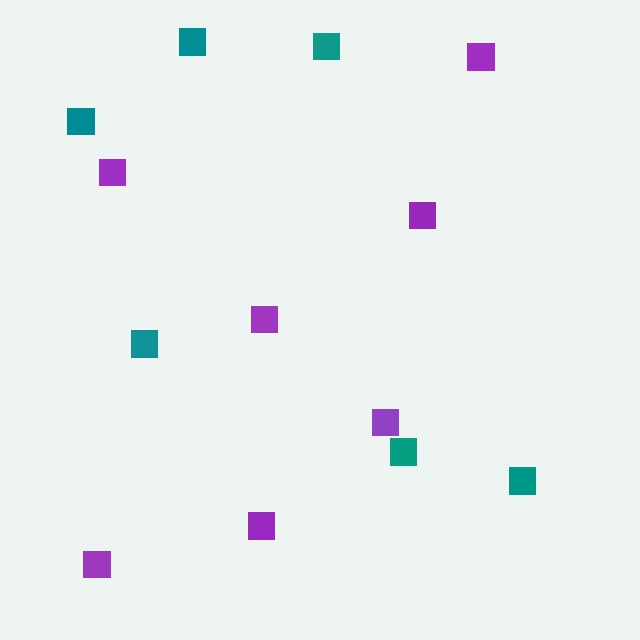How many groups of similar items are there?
There are 2 groups: one group of teal squares (6) and one group of purple squares (7).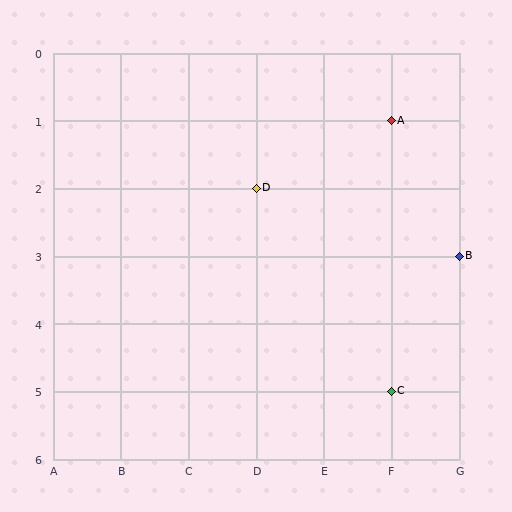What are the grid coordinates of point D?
Point D is at grid coordinates (D, 2).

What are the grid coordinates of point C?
Point C is at grid coordinates (F, 5).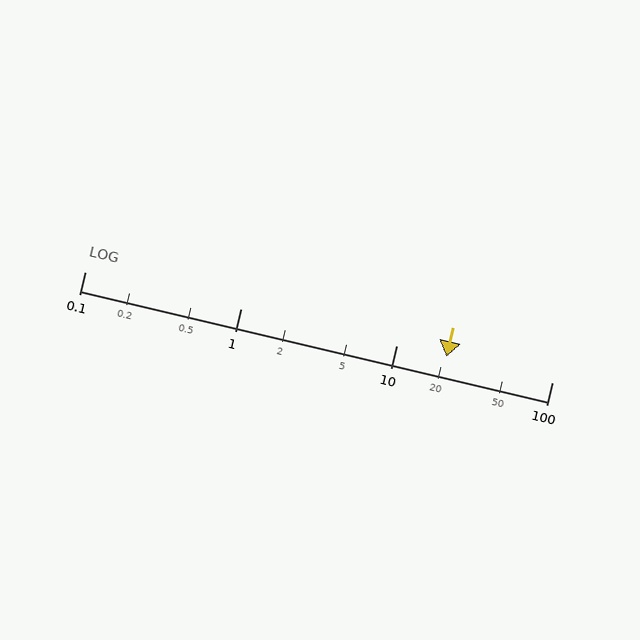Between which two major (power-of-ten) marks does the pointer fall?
The pointer is between 10 and 100.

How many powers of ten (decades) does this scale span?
The scale spans 3 decades, from 0.1 to 100.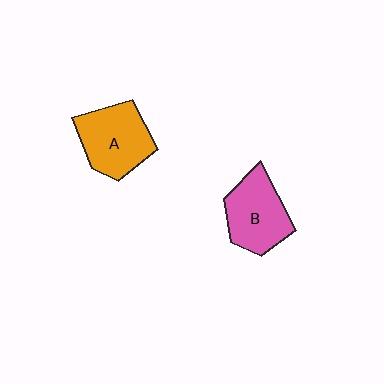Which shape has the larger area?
Shape A (orange).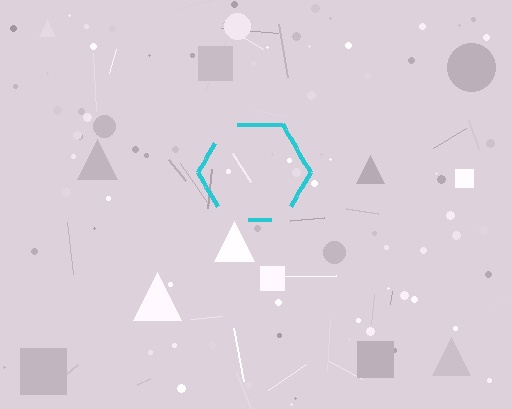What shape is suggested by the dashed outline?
The dashed outline suggests a hexagon.